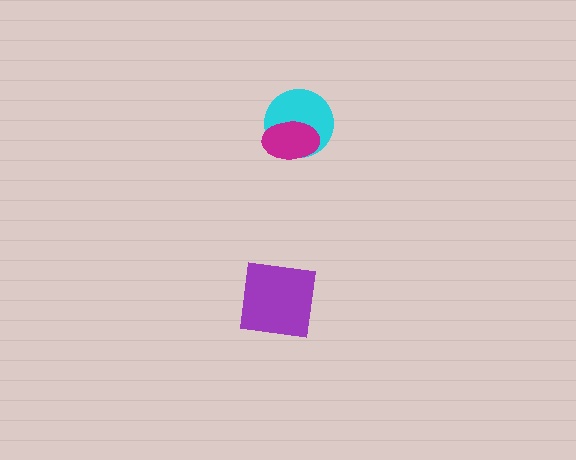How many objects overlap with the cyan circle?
1 object overlaps with the cyan circle.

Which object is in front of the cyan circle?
The magenta ellipse is in front of the cyan circle.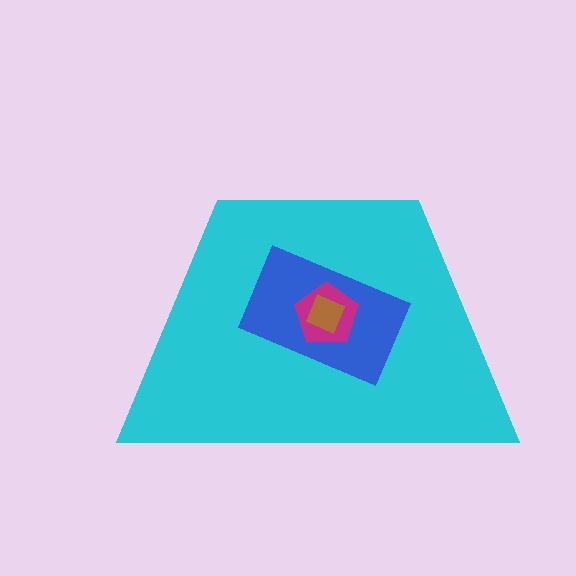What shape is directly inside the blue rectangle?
The magenta pentagon.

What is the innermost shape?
The brown diamond.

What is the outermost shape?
The cyan trapezoid.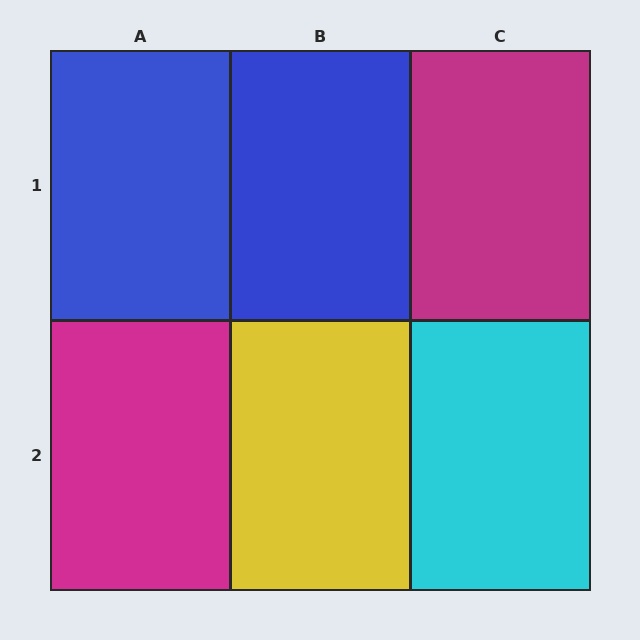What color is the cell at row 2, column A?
Magenta.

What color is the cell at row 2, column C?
Cyan.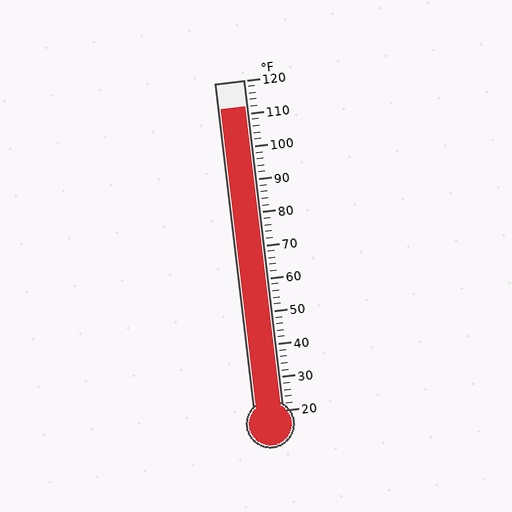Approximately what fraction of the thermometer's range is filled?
The thermometer is filled to approximately 90% of its range.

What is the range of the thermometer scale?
The thermometer scale ranges from 20°F to 120°F.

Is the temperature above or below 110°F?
The temperature is above 110°F.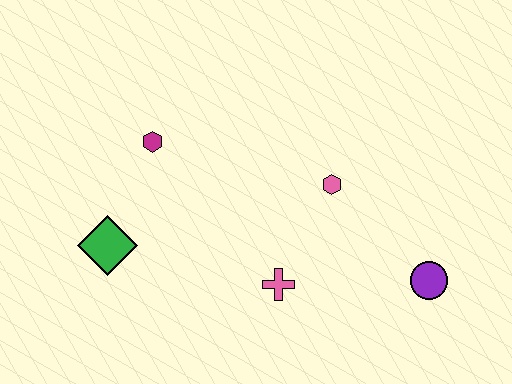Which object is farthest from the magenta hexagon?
The purple circle is farthest from the magenta hexagon.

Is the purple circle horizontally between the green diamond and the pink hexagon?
No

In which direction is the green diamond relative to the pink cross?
The green diamond is to the left of the pink cross.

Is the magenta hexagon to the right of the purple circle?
No